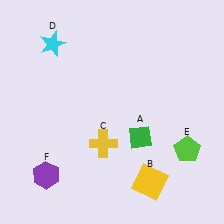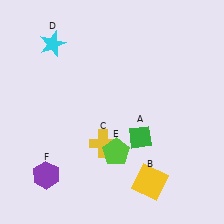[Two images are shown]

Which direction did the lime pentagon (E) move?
The lime pentagon (E) moved left.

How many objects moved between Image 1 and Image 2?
1 object moved between the two images.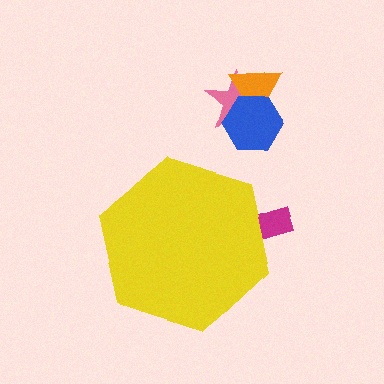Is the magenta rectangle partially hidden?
Yes, the magenta rectangle is partially hidden behind the yellow hexagon.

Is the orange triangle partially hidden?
No, the orange triangle is fully visible.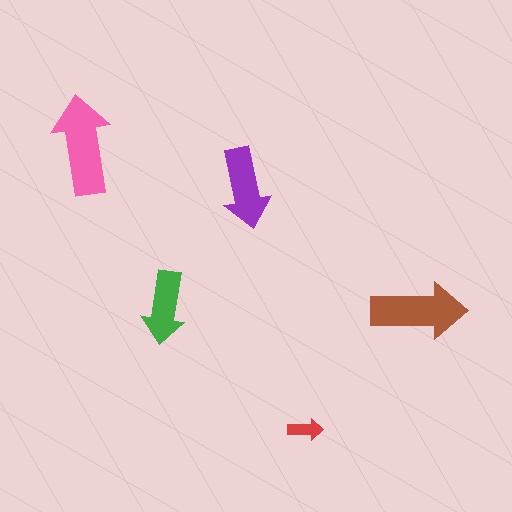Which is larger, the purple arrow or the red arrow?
The purple one.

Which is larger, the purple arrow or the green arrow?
The purple one.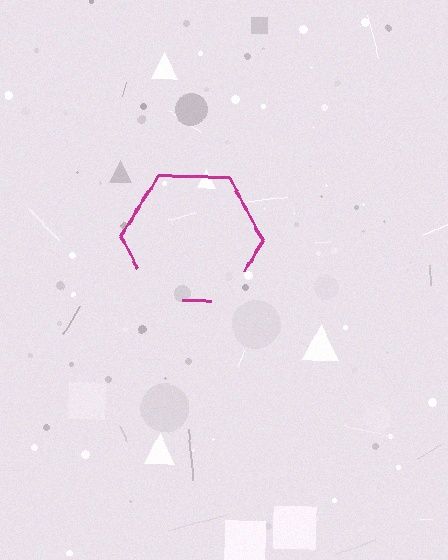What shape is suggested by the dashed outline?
The dashed outline suggests a hexagon.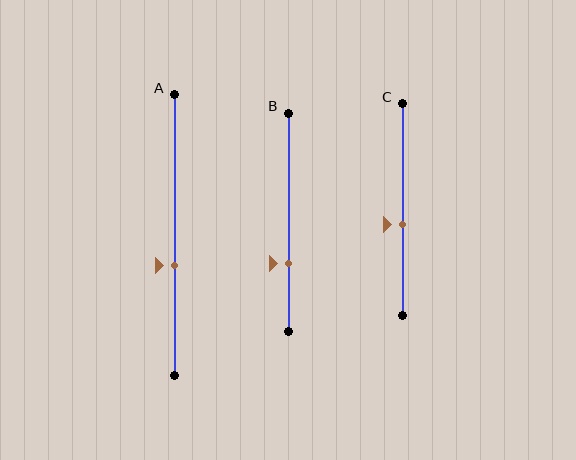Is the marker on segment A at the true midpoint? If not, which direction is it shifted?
No, the marker on segment A is shifted downward by about 11% of the segment length.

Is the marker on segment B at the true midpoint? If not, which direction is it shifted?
No, the marker on segment B is shifted downward by about 19% of the segment length.